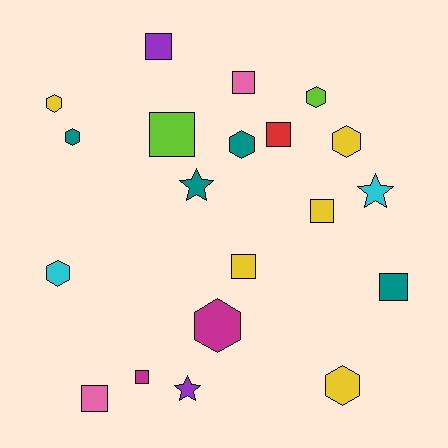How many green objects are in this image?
There are no green objects.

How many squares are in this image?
There are 9 squares.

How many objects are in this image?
There are 20 objects.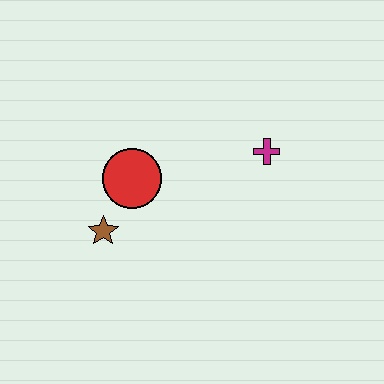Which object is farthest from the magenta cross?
The brown star is farthest from the magenta cross.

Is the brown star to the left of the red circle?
Yes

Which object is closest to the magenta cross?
The red circle is closest to the magenta cross.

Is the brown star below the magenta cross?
Yes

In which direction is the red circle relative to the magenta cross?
The red circle is to the left of the magenta cross.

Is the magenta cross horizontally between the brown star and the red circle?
No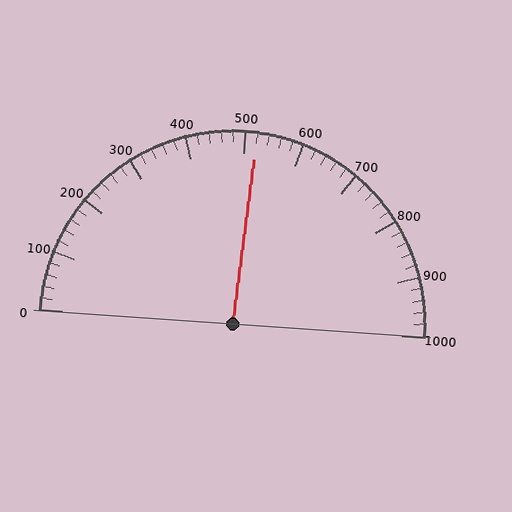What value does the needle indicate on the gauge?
The needle indicates approximately 520.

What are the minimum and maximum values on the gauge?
The gauge ranges from 0 to 1000.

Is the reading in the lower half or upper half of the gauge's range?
The reading is in the upper half of the range (0 to 1000).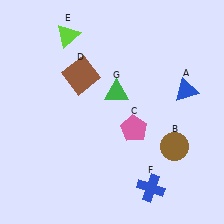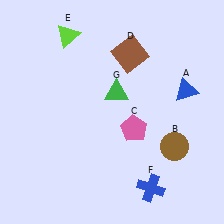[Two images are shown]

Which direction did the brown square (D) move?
The brown square (D) moved right.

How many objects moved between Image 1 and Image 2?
1 object moved between the two images.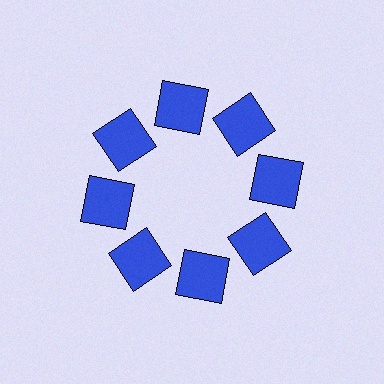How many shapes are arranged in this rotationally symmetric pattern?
There are 8 shapes, arranged in 8 groups of 1.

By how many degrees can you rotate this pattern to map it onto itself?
The pattern maps onto itself every 45 degrees of rotation.